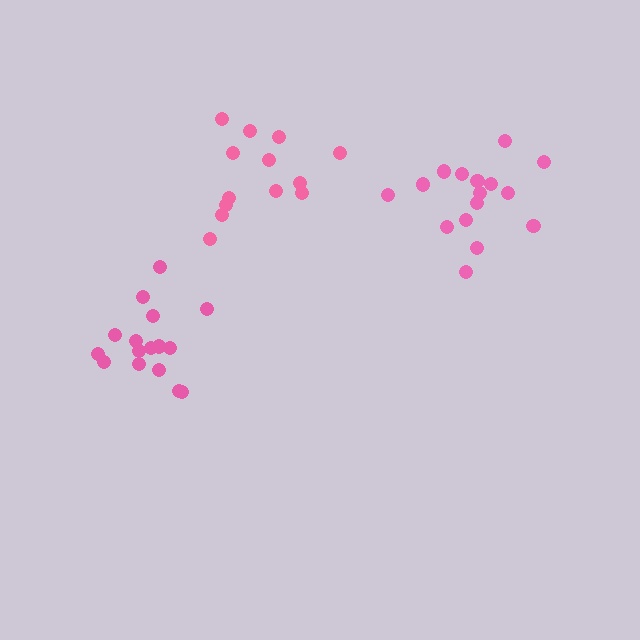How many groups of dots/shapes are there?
There are 3 groups.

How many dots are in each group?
Group 1: 16 dots, Group 2: 16 dots, Group 3: 13 dots (45 total).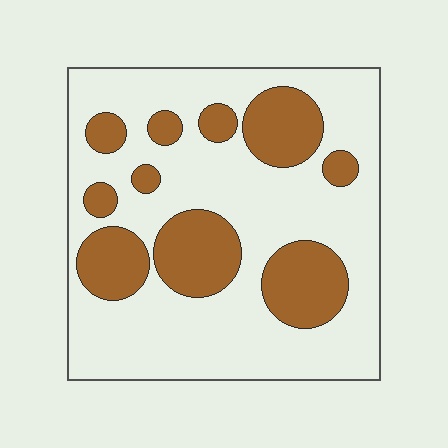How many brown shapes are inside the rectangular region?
10.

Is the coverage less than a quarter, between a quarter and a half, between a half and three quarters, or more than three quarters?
Between a quarter and a half.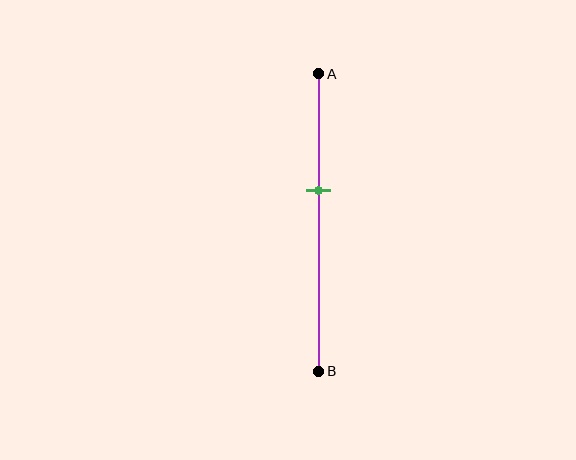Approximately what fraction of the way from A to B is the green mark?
The green mark is approximately 40% of the way from A to B.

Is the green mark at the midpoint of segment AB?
No, the mark is at about 40% from A, not at the 50% midpoint.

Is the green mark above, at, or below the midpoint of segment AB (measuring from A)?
The green mark is above the midpoint of segment AB.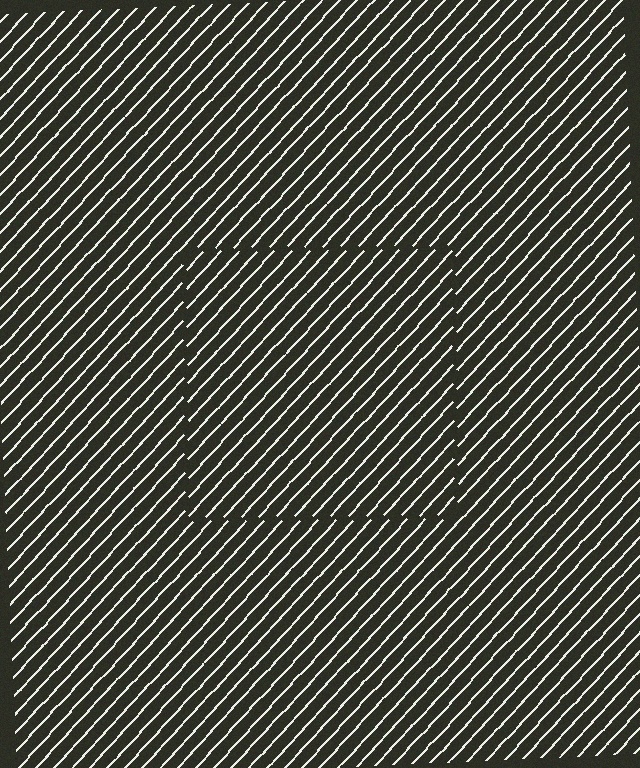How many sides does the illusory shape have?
4 sides — the line-ends trace a square.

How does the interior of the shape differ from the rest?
The interior of the shape contains the same grating, shifted by half a period — the contour is defined by the phase discontinuity where line-ends from the inner and outer gratings abut.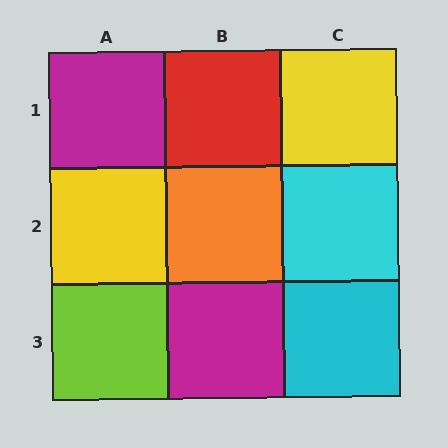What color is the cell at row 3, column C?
Cyan.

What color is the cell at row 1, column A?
Magenta.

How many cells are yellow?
2 cells are yellow.